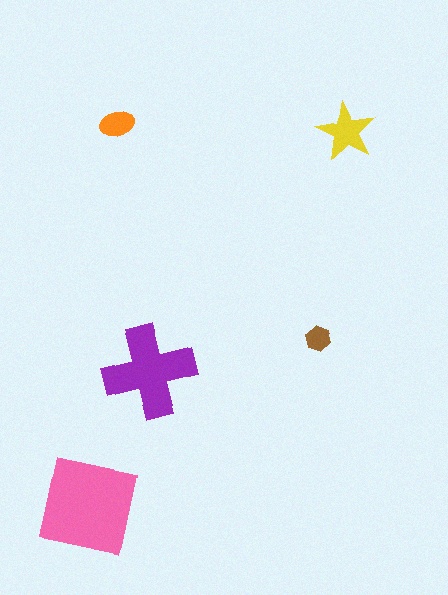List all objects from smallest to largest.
The brown hexagon, the orange ellipse, the yellow star, the purple cross, the pink square.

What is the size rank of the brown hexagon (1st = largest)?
5th.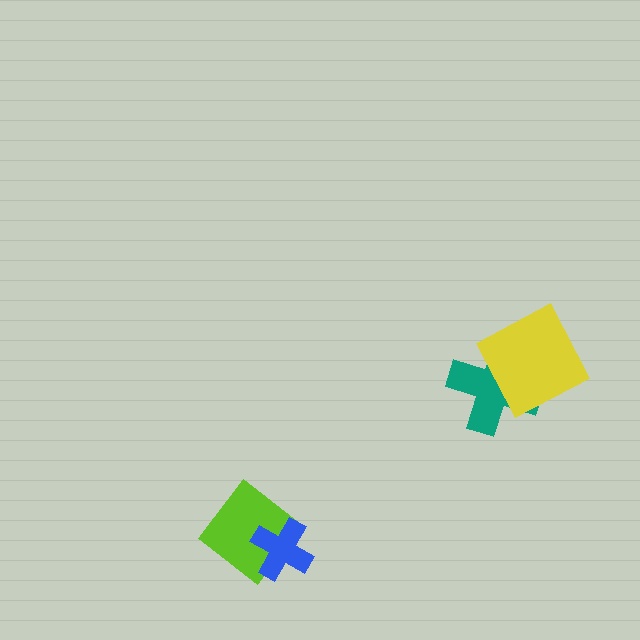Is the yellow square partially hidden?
No, no other shape covers it.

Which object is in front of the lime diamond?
The blue cross is in front of the lime diamond.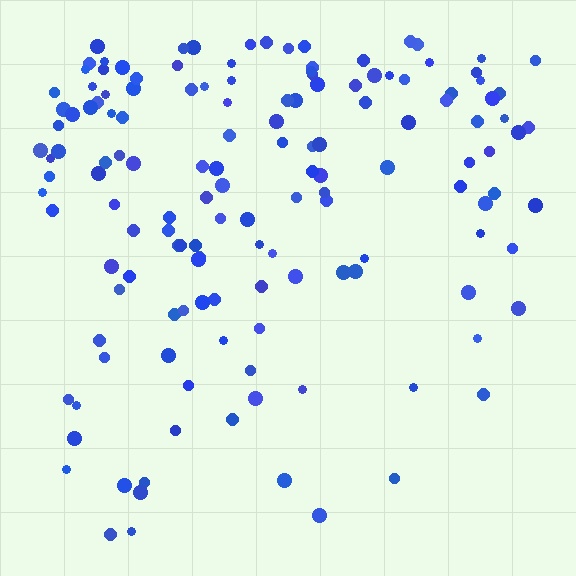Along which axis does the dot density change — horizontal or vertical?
Vertical.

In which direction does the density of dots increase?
From bottom to top, with the top side densest.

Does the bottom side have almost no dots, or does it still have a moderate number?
Still a moderate number, just noticeably fewer than the top.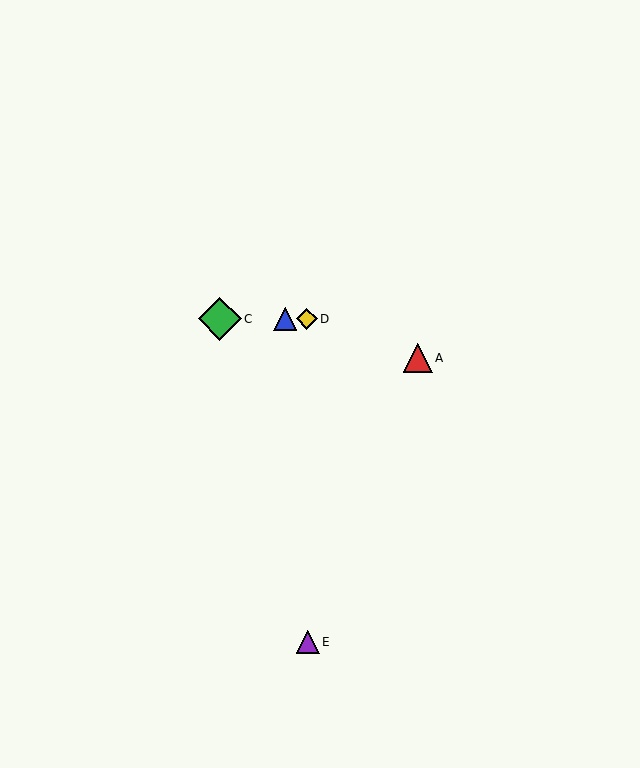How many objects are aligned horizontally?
3 objects (B, C, D) are aligned horizontally.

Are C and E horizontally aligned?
No, C is at y≈319 and E is at y≈642.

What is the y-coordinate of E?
Object E is at y≈642.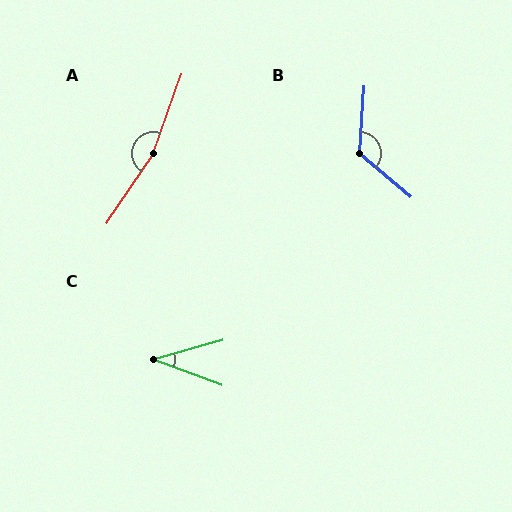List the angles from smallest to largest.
C (36°), B (127°), A (166°).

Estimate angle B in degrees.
Approximately 127 degrees.